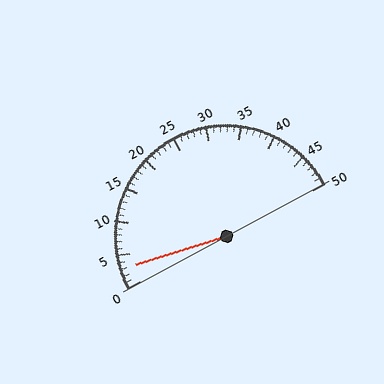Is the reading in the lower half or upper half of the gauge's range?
The reading is in the lower half of the range (0 to 50).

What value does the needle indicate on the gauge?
The needle indicates approximately 3.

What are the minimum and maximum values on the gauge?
The gauge ranges from 0 to 50.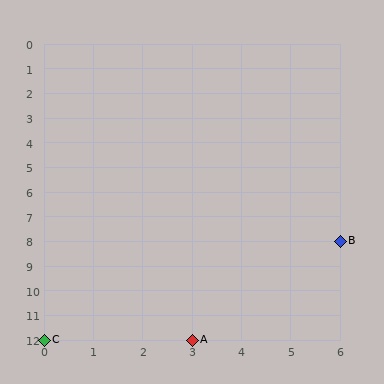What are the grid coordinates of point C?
Point C is at grid coordinates (0, 12).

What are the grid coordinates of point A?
Point A is at grid coordinates (3, 12).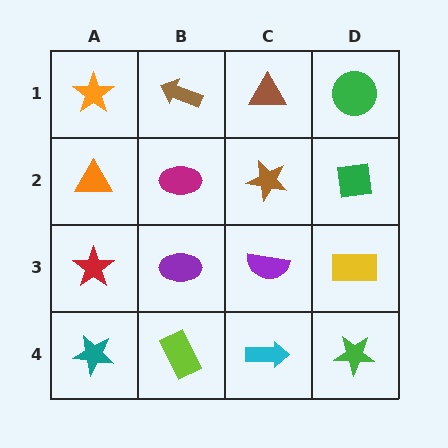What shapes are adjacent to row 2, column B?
A brown arrow (row 1, column B), a purple ellipse (row 3, column B), an orange triangle (row 2, column A), a brown star (row 2, column C).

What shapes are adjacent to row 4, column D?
A yellow rectangle (row 3, column D), a cyan arrow (row 4, column C).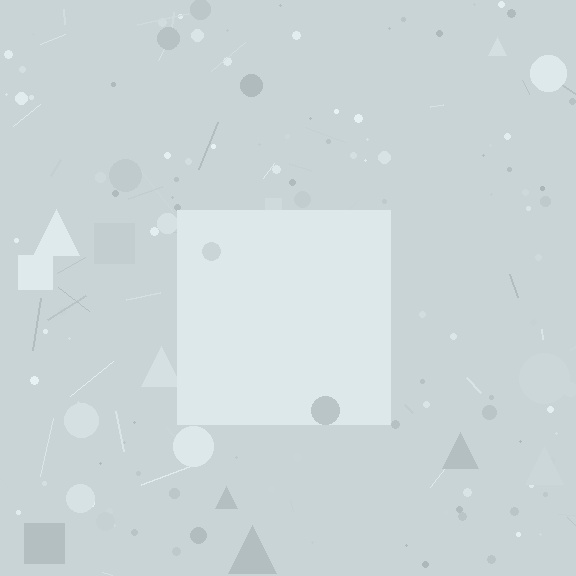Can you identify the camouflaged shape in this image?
The camouflaged shape is a square.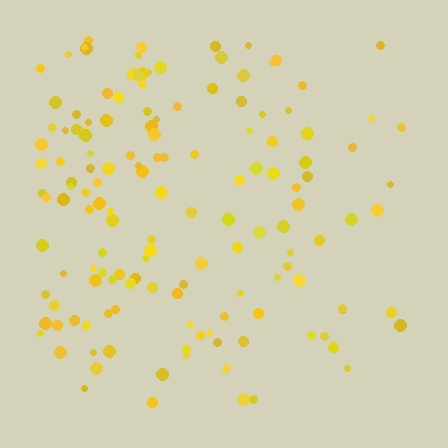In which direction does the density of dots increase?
From right to left, with the left side densest.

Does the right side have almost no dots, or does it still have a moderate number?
Still a moderate number, just noticeably fewer than the left.